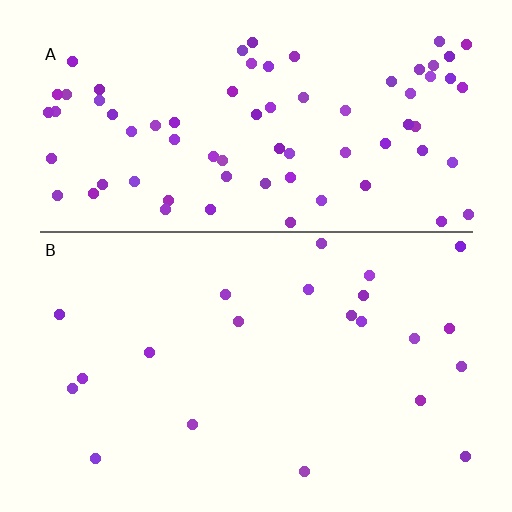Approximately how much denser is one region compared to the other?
Approximately 3.5× — region A over region B.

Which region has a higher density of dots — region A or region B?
A (the top).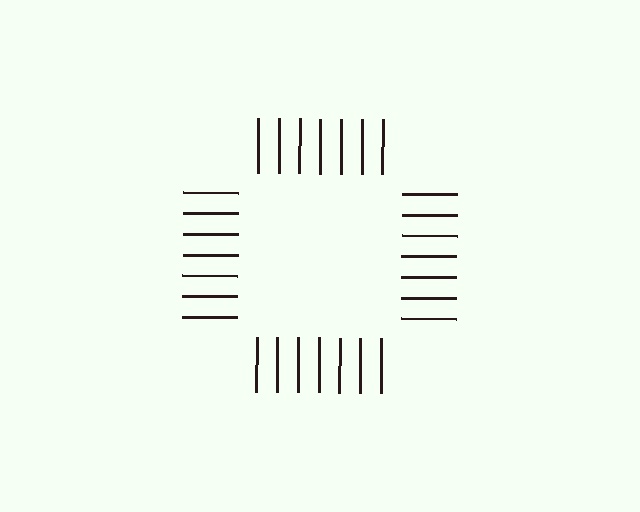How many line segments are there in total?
28 — 7 along each of the 4 edges.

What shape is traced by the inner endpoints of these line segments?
An illusory square — the line segments terminate on its edges but no continuous stroke is drawn.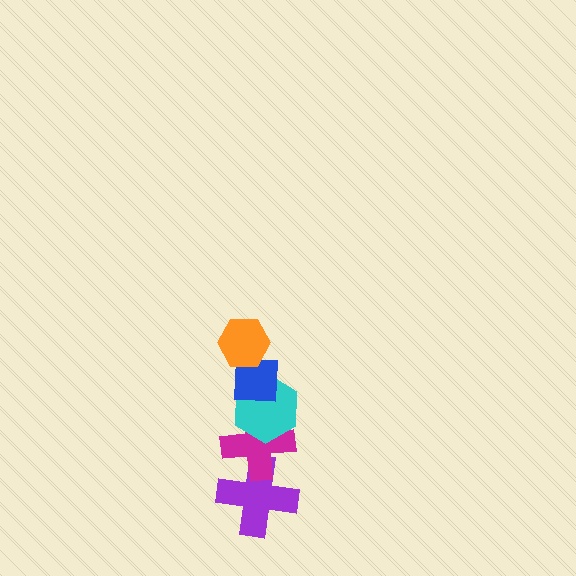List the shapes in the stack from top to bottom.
From top to bottom: the orange hexagon, the blue square, the cyan hexagon, the magenta cross, the purple cross.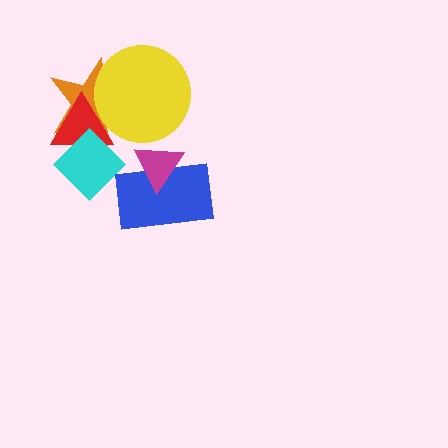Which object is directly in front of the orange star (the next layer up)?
The red triangle is directly in front of the orange star.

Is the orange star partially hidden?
Yes, it is partially covered by another shape.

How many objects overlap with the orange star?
3 objects overlap with the orange star.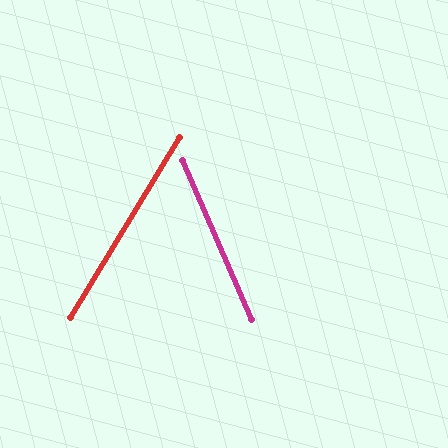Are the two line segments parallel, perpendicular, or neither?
Neither parallel nor perpendicular — they differ by about 54°.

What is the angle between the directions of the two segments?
Approximately 54 degrees.